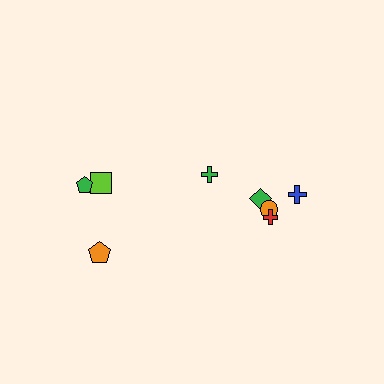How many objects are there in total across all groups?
There are 8 objects.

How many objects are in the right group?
There are 5 objects.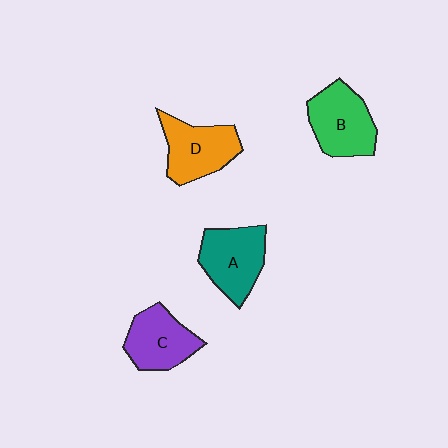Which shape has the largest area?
Shape B (green).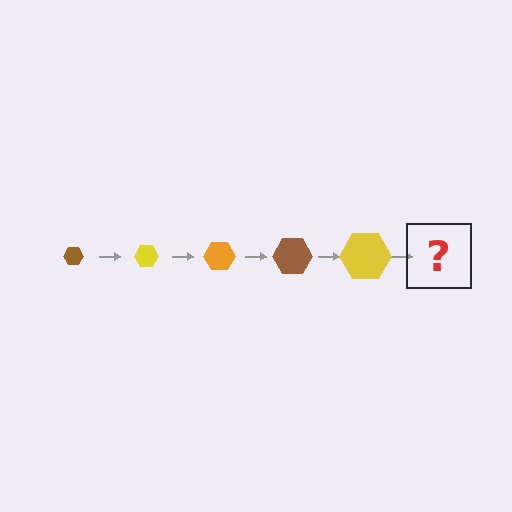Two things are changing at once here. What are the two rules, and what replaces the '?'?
The two rules are that the hexagon grows larger each step and the color cycles through brown, yellow, and orange. The '?' should be an orange hexagon, larger than the previous one.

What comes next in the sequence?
The next element should be an orange hexagon, larger than the previous one.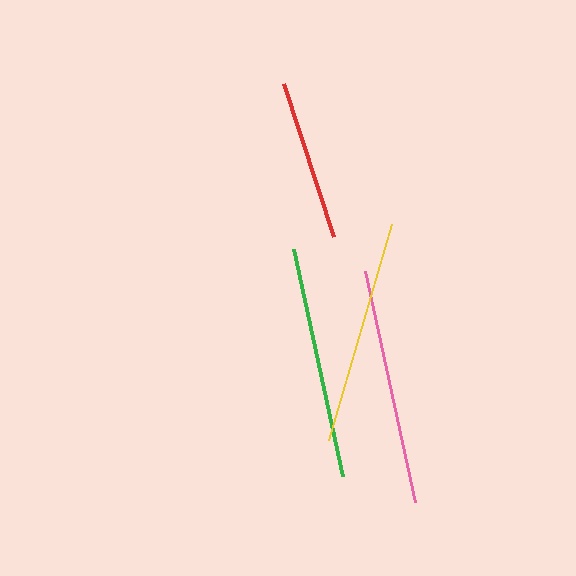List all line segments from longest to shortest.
From longest to shortest: pink, green, yellow, red.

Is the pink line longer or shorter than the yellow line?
The pink line is longer than the yellow line.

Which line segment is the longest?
The pink line is the longest at approximately 237 pixels.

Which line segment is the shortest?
The red line is the shortest at approximately 161 pixels.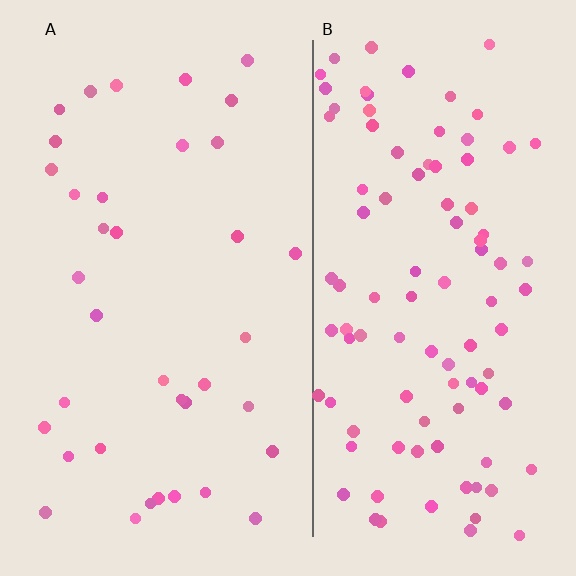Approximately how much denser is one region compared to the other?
Approximately 2.7× — region B over region A.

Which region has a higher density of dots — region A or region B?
B (the right).